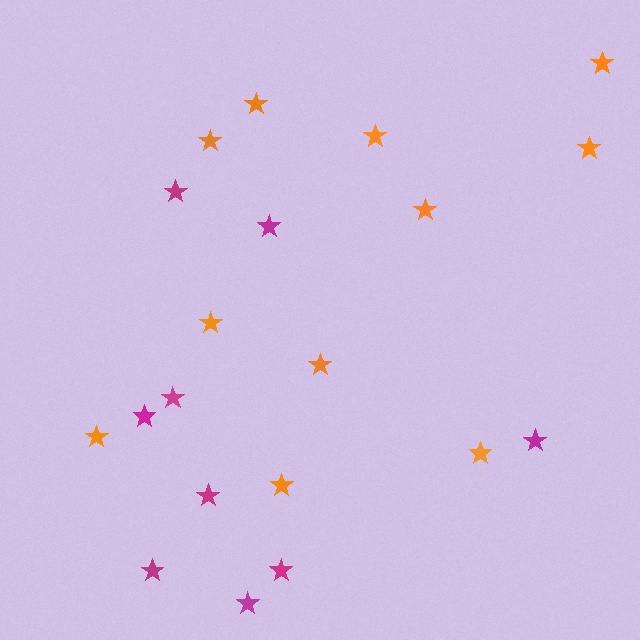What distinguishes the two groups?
There are 2 groups: one group of magenta stars (9) and one group of orange stars (11).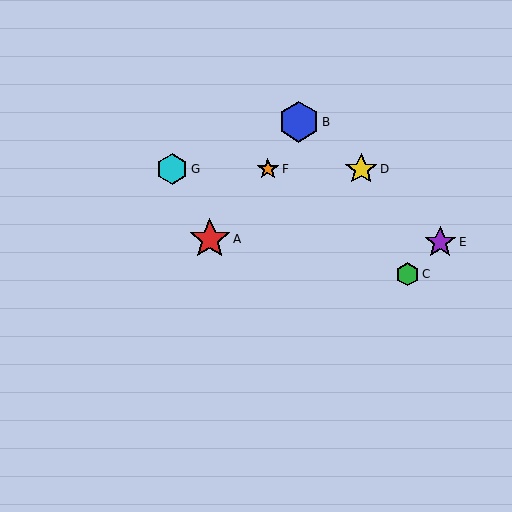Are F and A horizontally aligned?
No, F is at y≈169 and A is at y≈239.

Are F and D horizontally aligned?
Yes, both are at y≈169.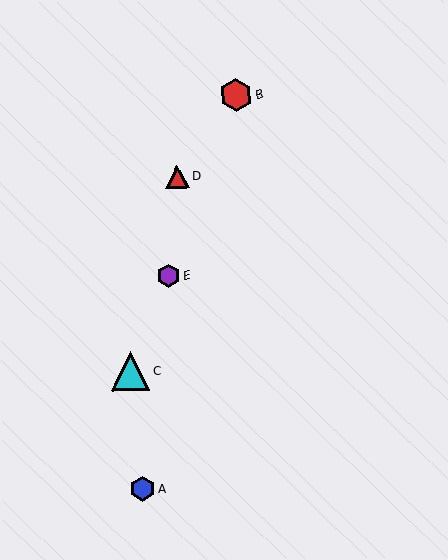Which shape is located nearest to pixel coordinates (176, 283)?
The purple hexagon (labeled E) at (168, 275) is nearest to that location.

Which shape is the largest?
The cyan triangle (labeled C) is the largest.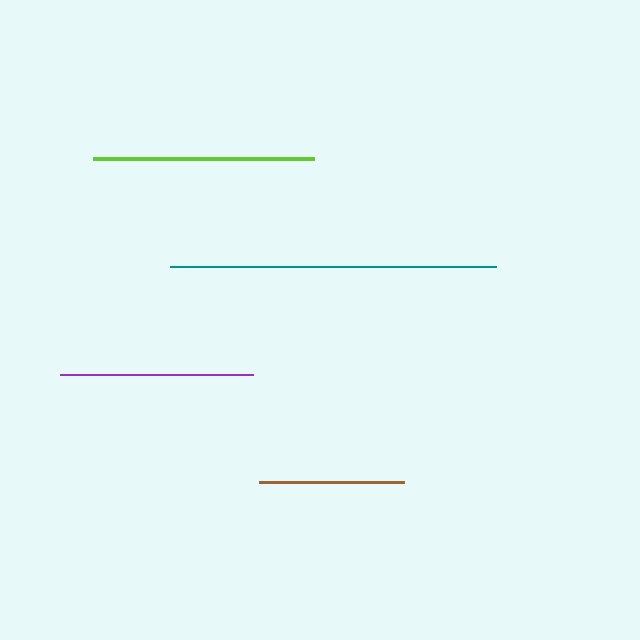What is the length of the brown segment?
The brown segment is approximately 145 pixels long.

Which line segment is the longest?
The teal line is the longest at approximately 326 pixels.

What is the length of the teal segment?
The teal segment is approximately 326 pixels long.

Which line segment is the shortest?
The brown line is the shortest at approximately 145 pixels.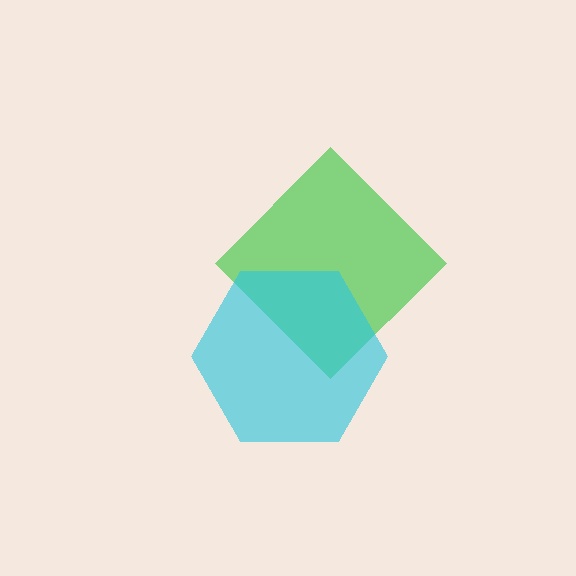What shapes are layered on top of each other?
The layered shapes are: a green diamond, a cyan hexagon.